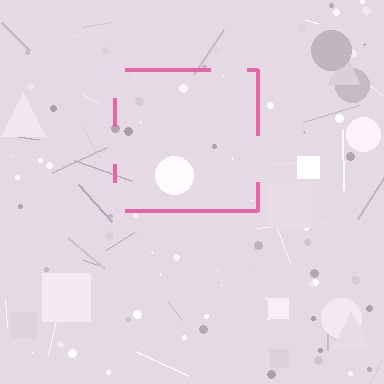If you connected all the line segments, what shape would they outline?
They would outline a square.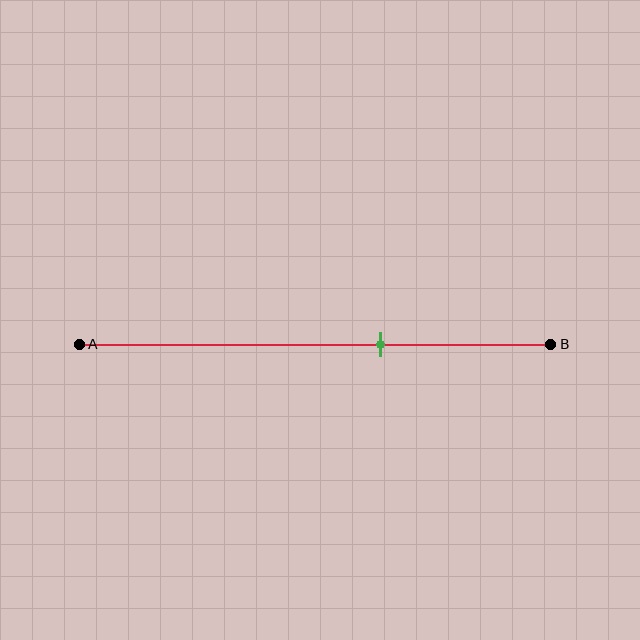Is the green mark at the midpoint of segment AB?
No, the mark is at about 65% from A, not at the 50% midpoint.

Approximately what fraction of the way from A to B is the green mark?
The green mark is approximately 65% of the way from A to B.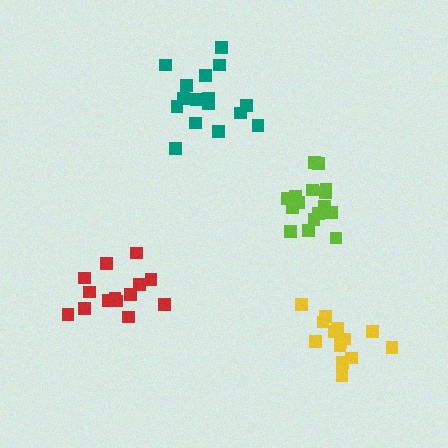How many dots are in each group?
Group 1: 17 dots, Group 2: 14 dots, Group 3: 16 dots, Group 4: 14 dots (61 total).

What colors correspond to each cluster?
The clusters are colored: teal, yellow, lime, red.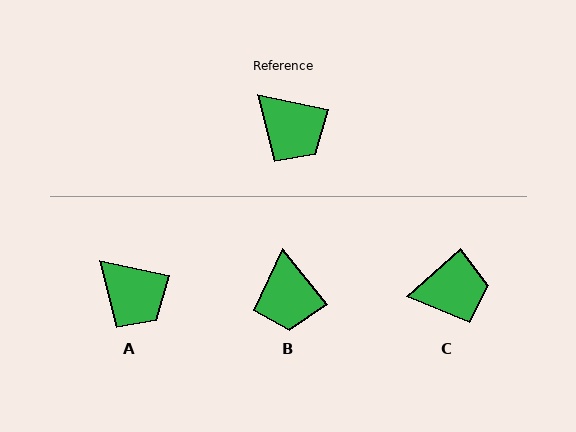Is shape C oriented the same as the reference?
No, it is off by about 53 degrees.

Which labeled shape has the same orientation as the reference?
A.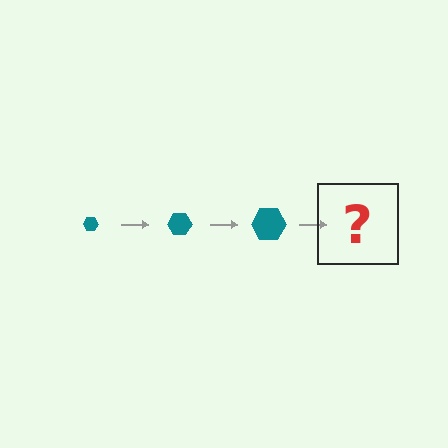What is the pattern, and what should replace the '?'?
The pattern is that the hexagon gets progressively larger each step. The '?' should be a teal hexagon, larger than the previous one.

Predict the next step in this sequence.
The next step is a teal hexagon, larger than the previous one.